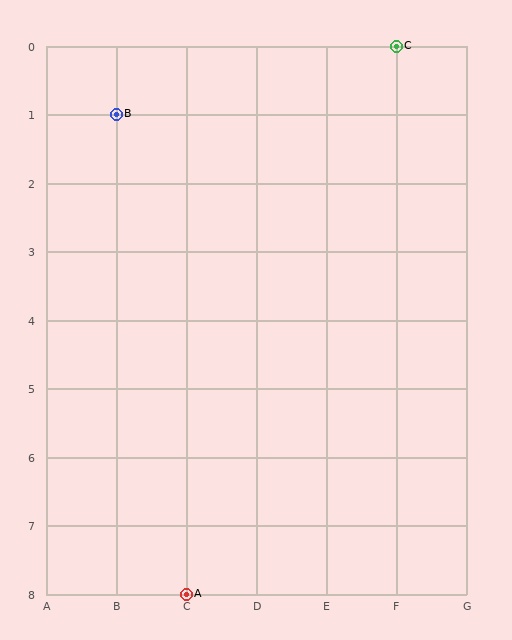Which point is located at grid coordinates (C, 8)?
Point A is at (C, 8).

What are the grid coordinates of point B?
Point B is at grid coordinates (B, 1).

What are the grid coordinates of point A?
Point A is at grid coordinates (C, 8).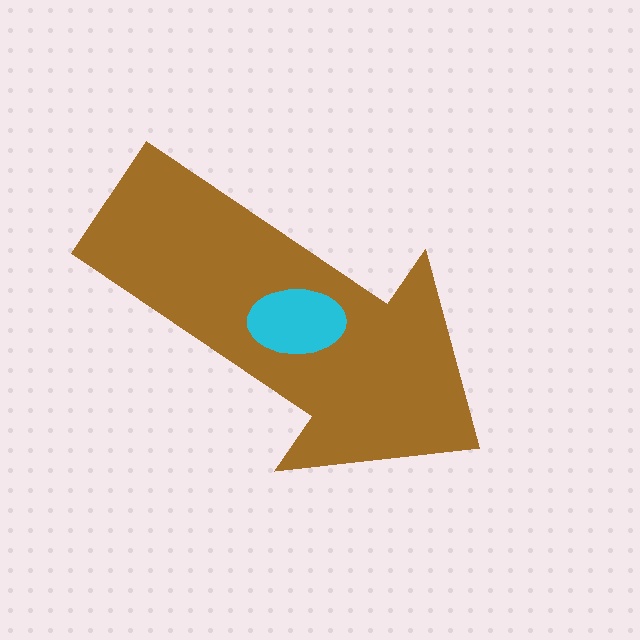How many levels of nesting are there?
2.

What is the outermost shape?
The brown arrow.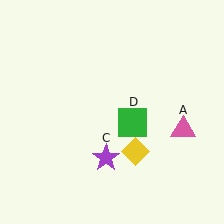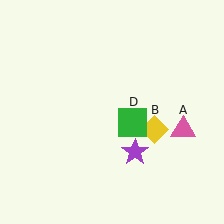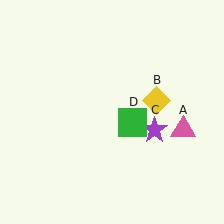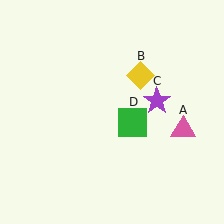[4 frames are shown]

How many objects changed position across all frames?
2 objects changed position: yellow diamond (object B), purple star (object C).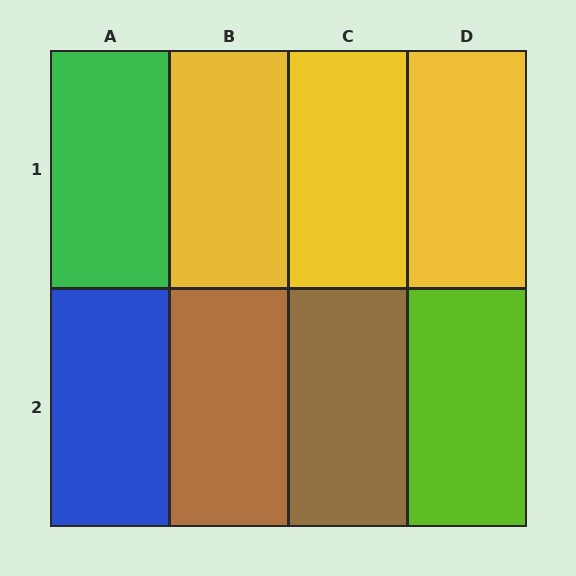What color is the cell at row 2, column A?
Blue.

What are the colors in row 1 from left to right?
Green, yellow, yellow, yellow.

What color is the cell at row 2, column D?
Lime.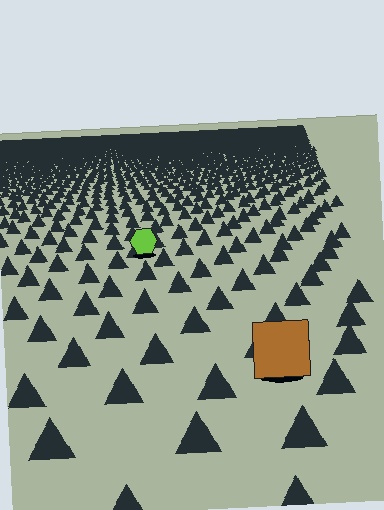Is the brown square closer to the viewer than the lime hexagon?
Yes. The brown square is closer — you can tell from the texture gradient: the ground texture is coarser near it.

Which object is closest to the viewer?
The brown square is closest. The texture marks near it are larger and more spread out.